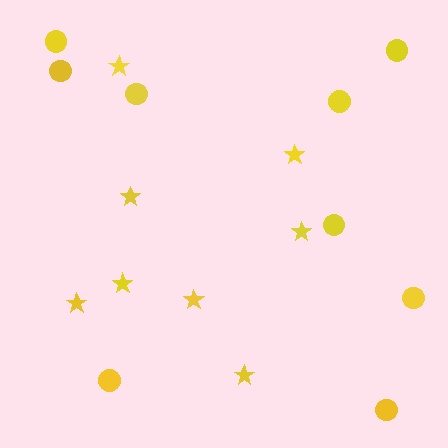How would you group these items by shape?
There are 2 groups: one group of circles (9) and one group of stars (8).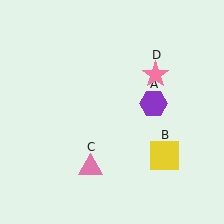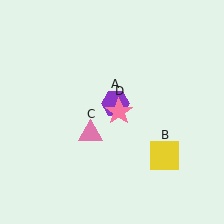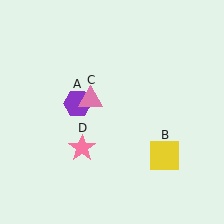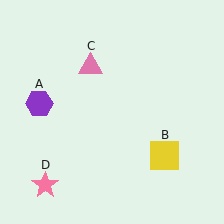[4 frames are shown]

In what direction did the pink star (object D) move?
The pink star (object D) moved down and to the left.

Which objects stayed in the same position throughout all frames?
Yellow square (object B) remained stationary.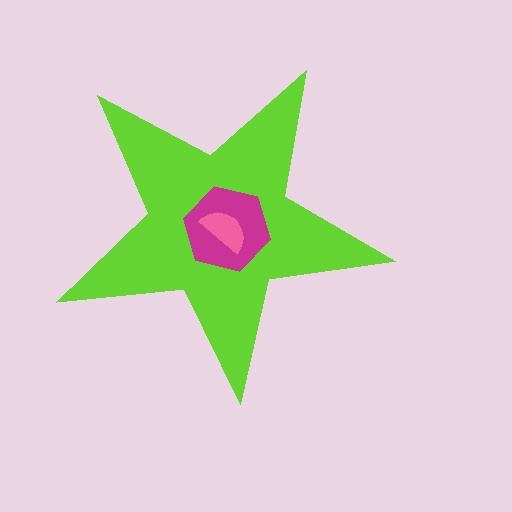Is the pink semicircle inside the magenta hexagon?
Yes.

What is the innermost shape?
The pink semicircle.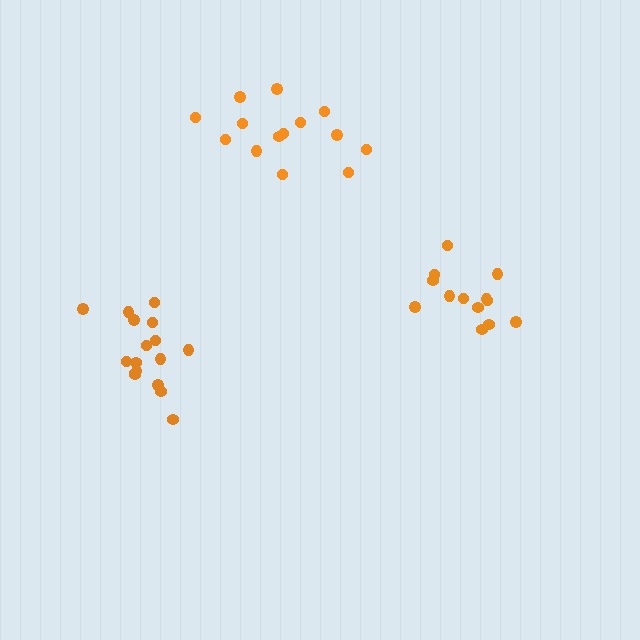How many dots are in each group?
Group 1: 13 dots, Group 2: 17 dots, Group 3: 14 dots (44 total).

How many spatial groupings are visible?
There are 3 spatial groupings.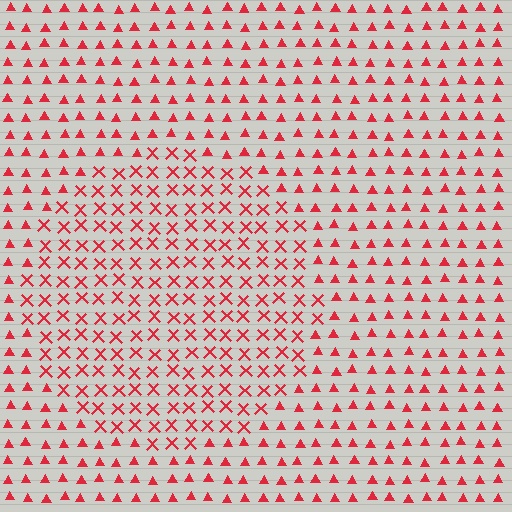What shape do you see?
I see a circle.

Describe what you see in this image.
The image is filled with small red elements arranged in a uniform grid. A circle-shaped region contains X marks, while the surrounding area contains triangles. The boundary is defined purely by the change in element shape.